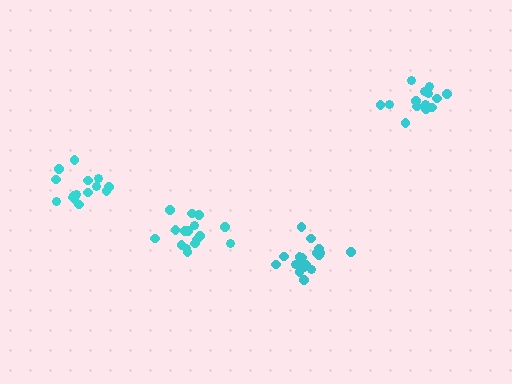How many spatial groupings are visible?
There are 4 spatial groupings.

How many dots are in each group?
Group 1: 18 dots, Group 2: 15 dots, Group 3: 14 dots, Group 4: 17 dots (64 total).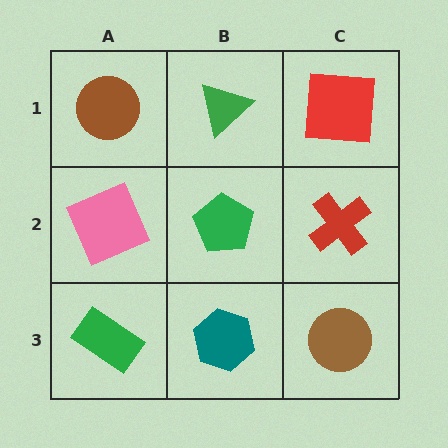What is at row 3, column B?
A teal hexagon.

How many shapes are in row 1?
3 shapes.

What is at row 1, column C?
A red square.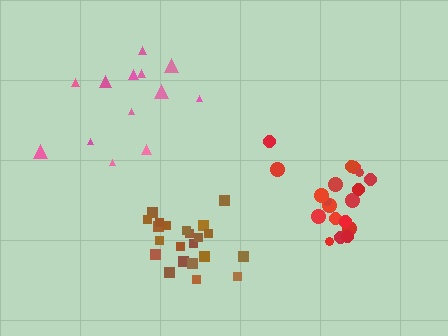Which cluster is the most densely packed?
Brown.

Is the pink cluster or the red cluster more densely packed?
Red.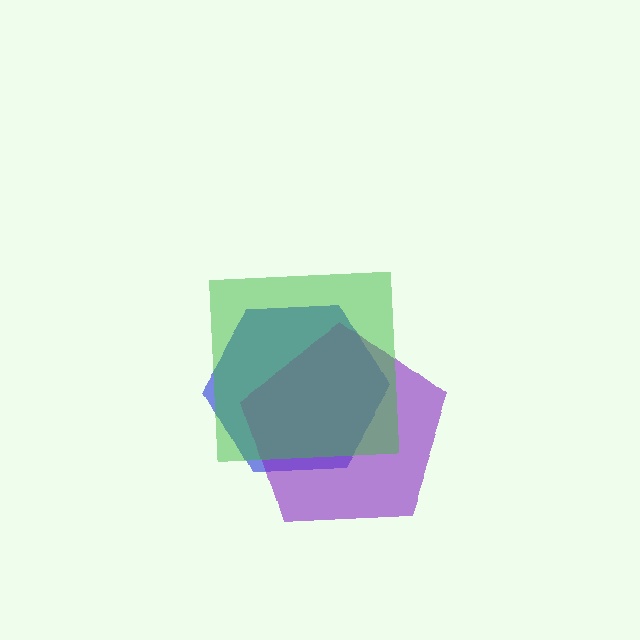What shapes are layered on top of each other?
The layered shapes are: a blue hexagon, a purple pentagon, a green square.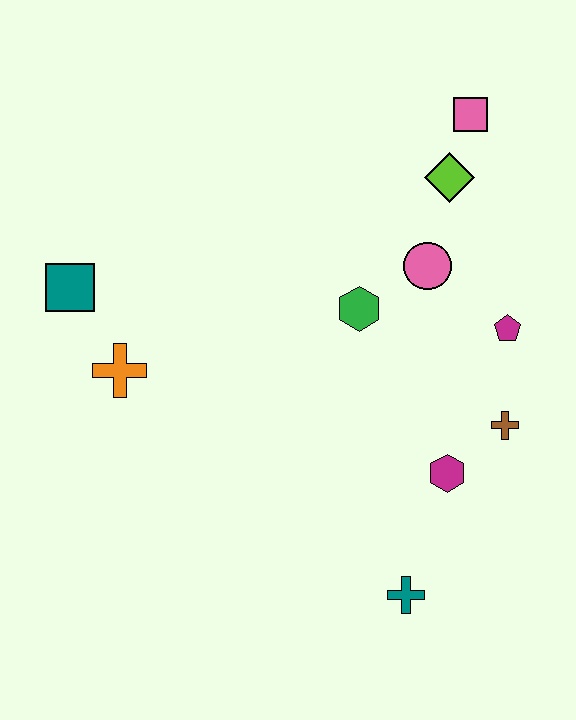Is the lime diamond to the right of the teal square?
Yes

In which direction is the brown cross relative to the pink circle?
The brown cross is below the pink circle.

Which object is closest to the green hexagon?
The pink circle is closest to the green hexagon.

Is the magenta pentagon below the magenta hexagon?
No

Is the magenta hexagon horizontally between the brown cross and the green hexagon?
Yes